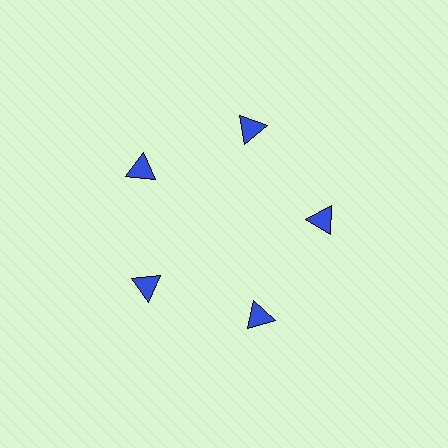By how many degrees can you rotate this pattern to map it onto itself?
The pattern maps onto itself every 72 degrees of rotation.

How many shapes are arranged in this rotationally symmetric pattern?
There are 5 shapes, arranged in 5 groups of 1.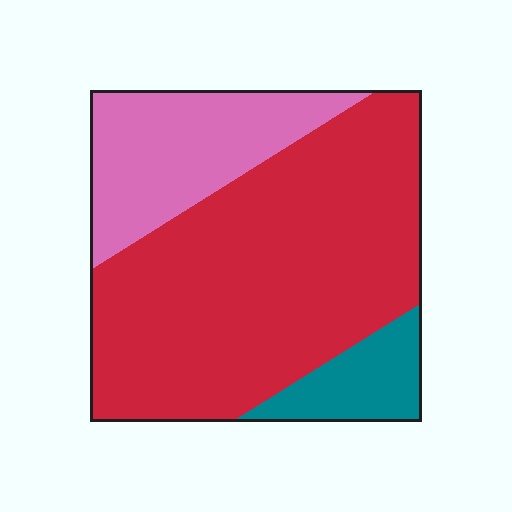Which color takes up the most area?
Red, at roughly 65%.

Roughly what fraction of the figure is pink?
Pink covers around 25% of the figure.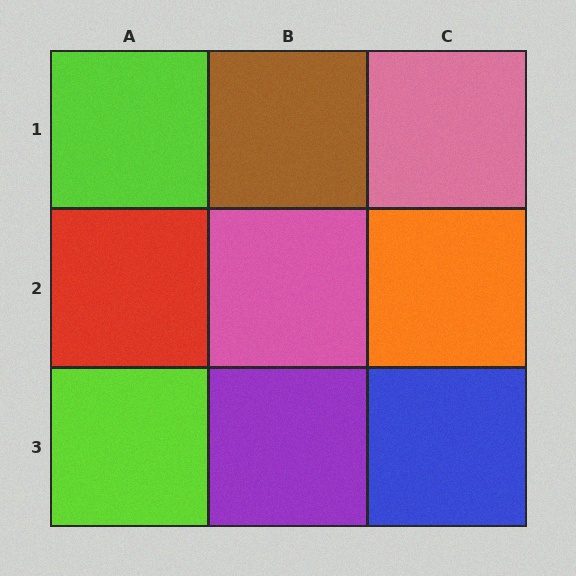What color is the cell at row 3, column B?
Purple.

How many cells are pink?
2 cells are pink.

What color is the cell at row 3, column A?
Lime.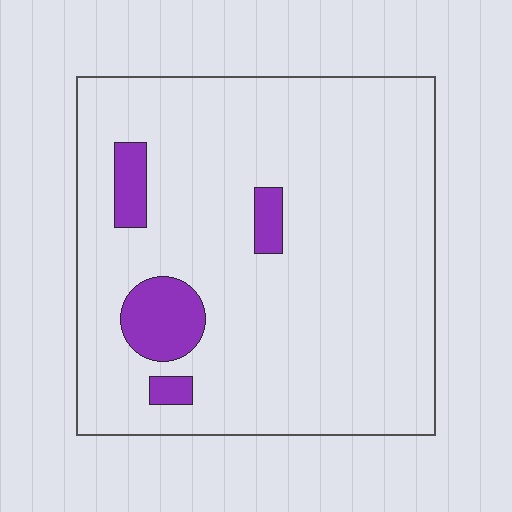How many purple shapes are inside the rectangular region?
4.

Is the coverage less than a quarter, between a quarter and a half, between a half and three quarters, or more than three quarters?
Less than a quarter.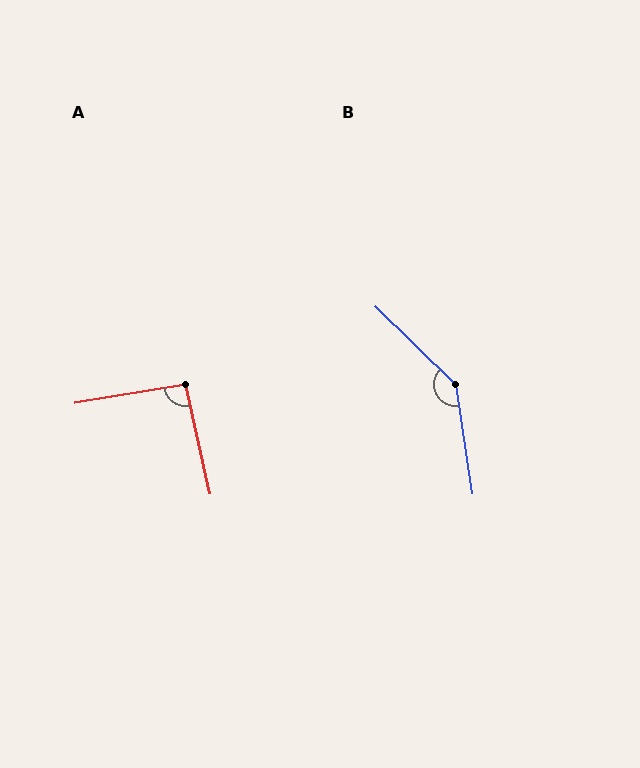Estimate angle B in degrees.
Approximately 143 degrees.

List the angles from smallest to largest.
A (93°), B (143°).